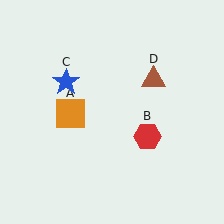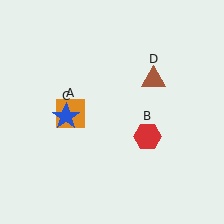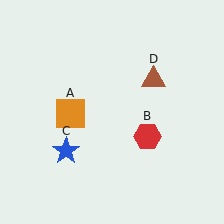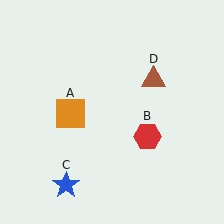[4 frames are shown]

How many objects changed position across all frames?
1 object changed position: blue star (object C).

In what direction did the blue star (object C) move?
The blue star (object C) moved down.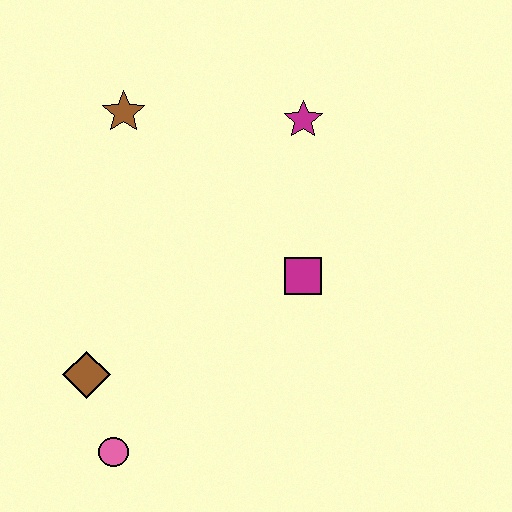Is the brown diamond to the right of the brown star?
No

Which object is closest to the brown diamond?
The pink circle is closest to the brown diamond.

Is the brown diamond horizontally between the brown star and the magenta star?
No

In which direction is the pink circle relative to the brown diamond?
The pink circle is below the brown diamond.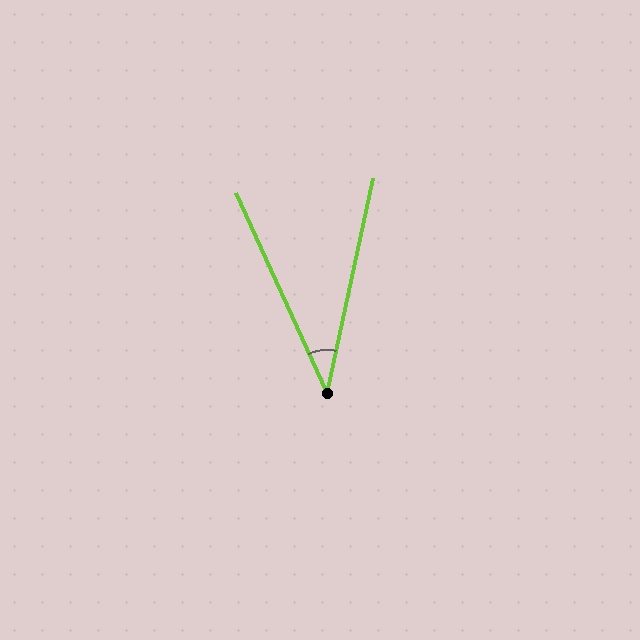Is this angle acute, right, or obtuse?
It is acute.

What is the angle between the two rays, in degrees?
Approximately 36 degrees.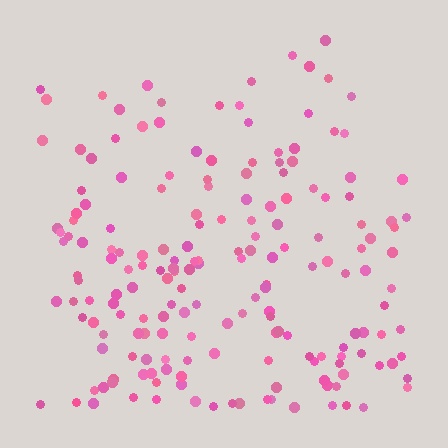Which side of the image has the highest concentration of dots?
The bottom.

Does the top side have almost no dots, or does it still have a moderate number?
Still a moderate number, just noticeably fewer than the bottom.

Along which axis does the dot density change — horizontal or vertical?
Vertical.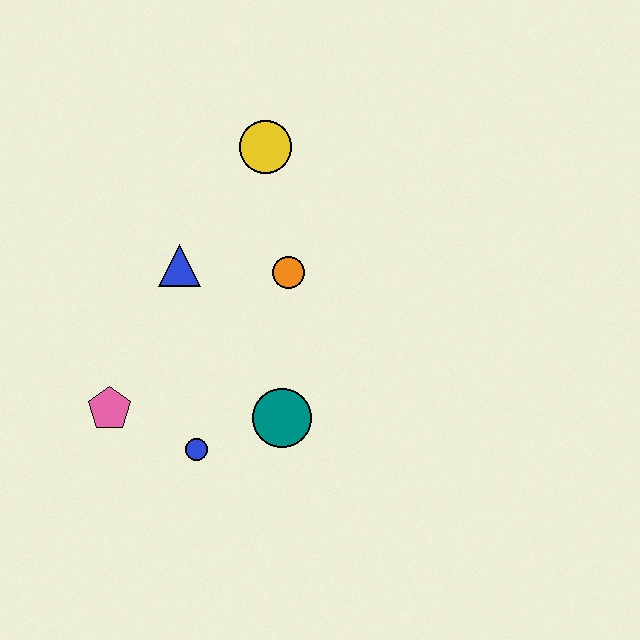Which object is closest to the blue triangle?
The orange circle is closest to the blue triangle.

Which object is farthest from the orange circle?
The pink pentagon is farthest from the orange circle.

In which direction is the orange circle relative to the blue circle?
The orange circle is above the blue circle.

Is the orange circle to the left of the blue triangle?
No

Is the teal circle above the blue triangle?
No